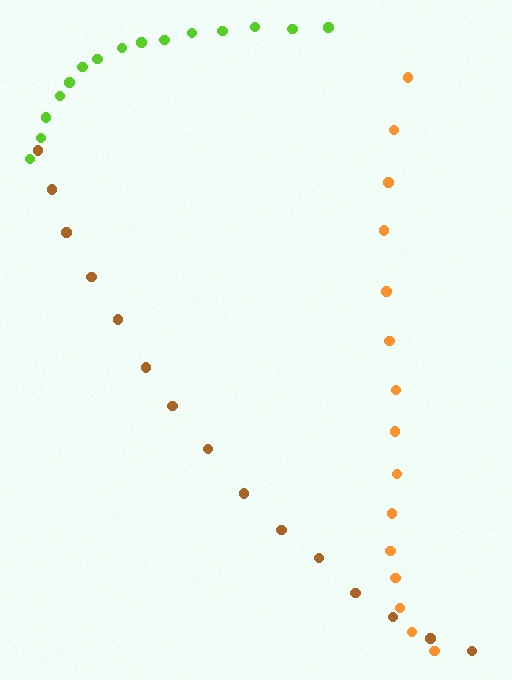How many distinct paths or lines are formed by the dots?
There are 3 distinct paths.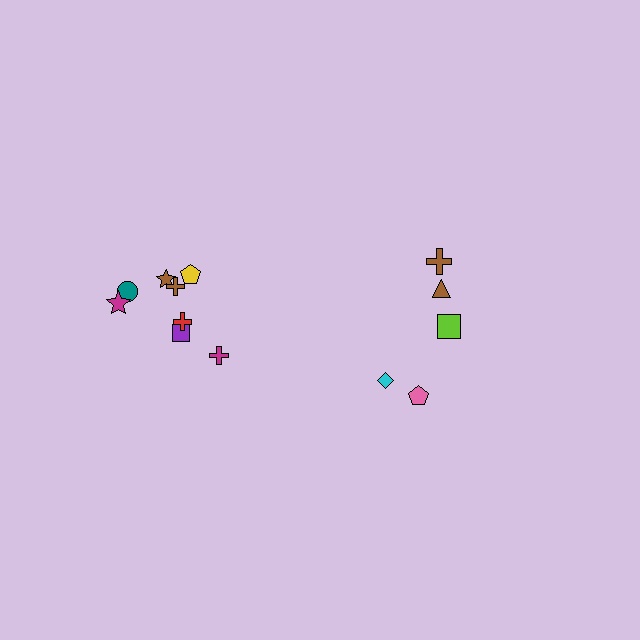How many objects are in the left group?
There are 8 objects.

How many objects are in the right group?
There are 5 objects.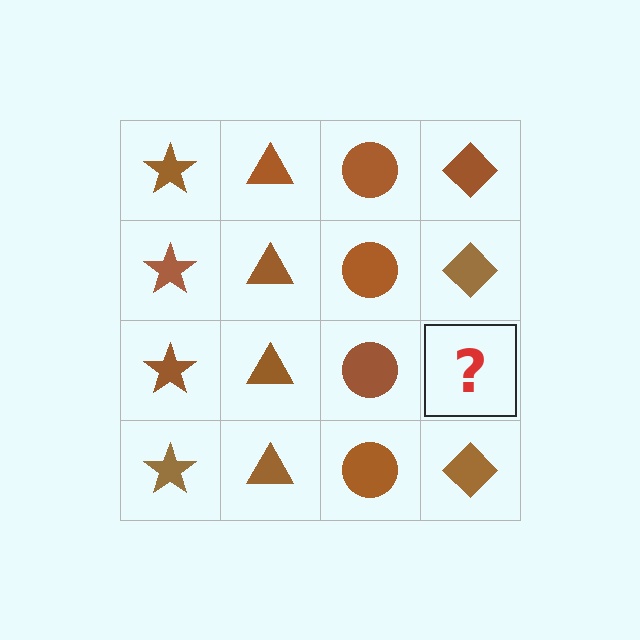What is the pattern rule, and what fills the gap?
The rule is that each column has a consistent shape. The gap should be filled with a brown diamond.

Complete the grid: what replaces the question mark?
The question mark should be replaced with a brown diamond.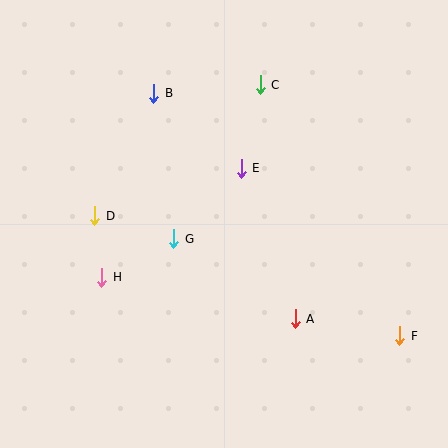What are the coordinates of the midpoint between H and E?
The midpoint between H and E is at (172, 223).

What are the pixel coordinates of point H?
Point H is at (102, 277).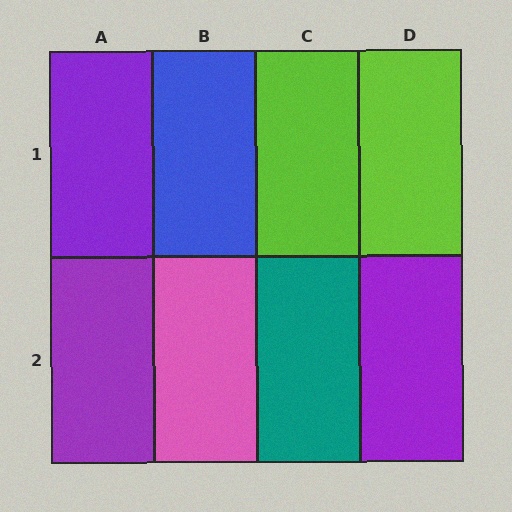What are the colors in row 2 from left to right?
Purple, pink, teal, purple.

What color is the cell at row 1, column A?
Purple.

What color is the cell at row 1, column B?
Blue.